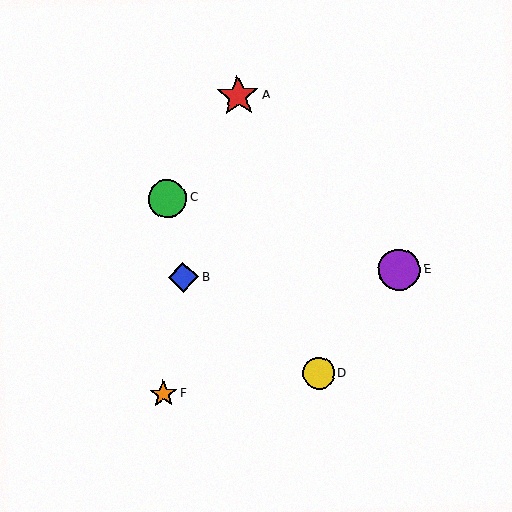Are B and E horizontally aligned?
Yes, both are at y≈278.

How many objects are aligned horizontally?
2 objects (B, E) are aligned horizontally.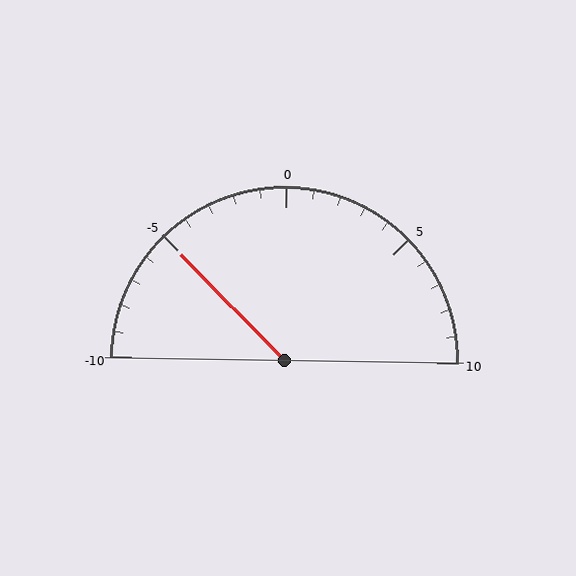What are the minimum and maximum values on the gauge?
The gauge ranges from -10 to 10.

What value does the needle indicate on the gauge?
The needle indicates approximately -5.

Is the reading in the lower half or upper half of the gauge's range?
The reading is in the lower half of the range (-10 to 10).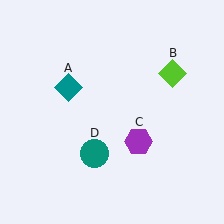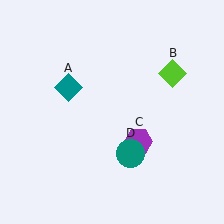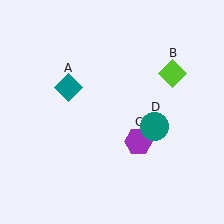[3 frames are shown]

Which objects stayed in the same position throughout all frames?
Teal diamond (object A) and lime diamond (object B) and purple hexagon (object C) remained stationary.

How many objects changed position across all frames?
1 object changed position: teal circle (object D).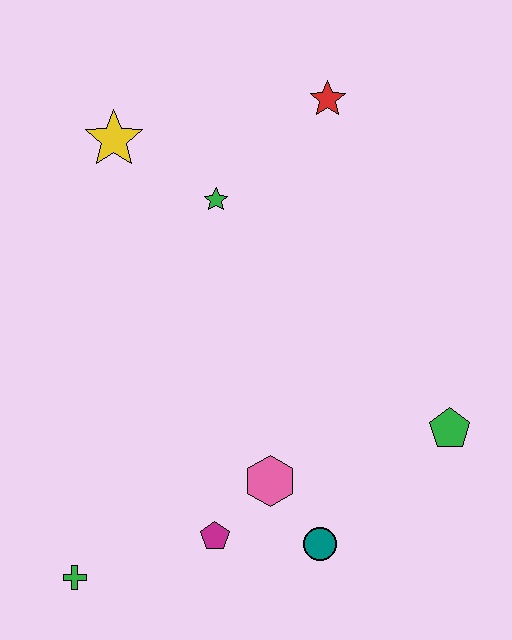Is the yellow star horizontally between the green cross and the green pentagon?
Yes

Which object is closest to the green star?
The yellow star is closest to the green star.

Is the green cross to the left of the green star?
Yes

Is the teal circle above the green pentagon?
No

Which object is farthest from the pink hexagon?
The red star is farthest from the pink hexagon.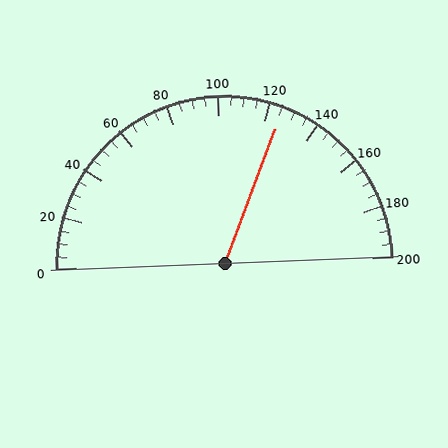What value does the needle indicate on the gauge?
The needle indicates approximately 125.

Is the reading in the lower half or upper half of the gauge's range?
The reading is in the upper half of the range (0 to 200).